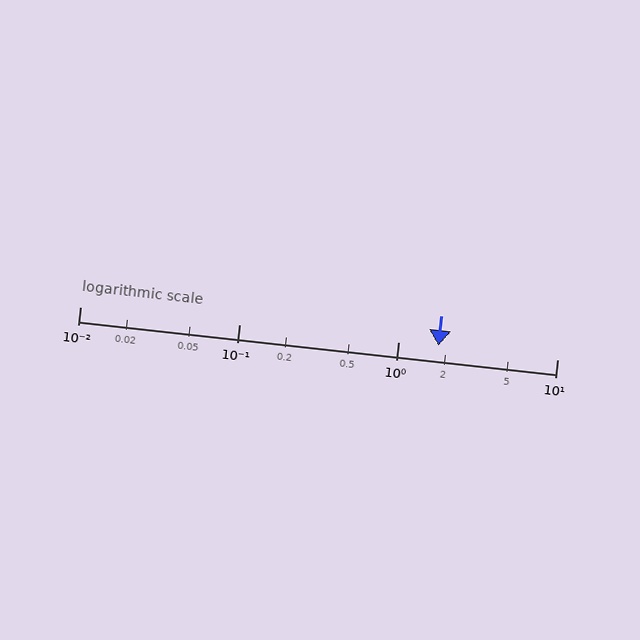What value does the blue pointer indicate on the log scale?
The pointer indicates approximately 1.8.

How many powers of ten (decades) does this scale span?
The scale spans 3 decades, from 0.01 to 10.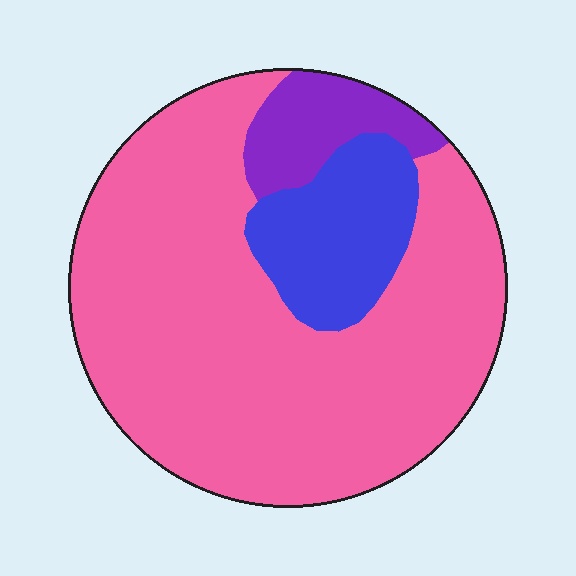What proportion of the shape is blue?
Blue takes up about one sixth (1/6) of the shape.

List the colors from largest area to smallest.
From largest to smallest: pink, blue, purple.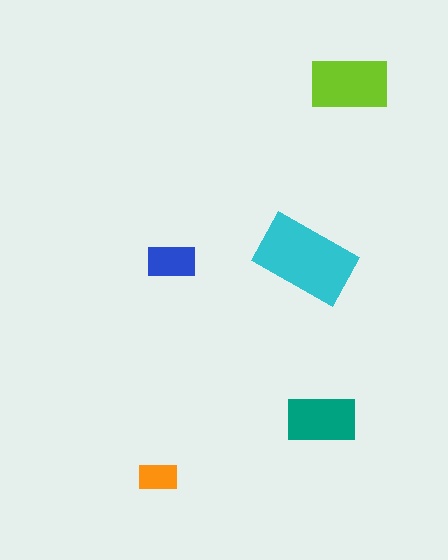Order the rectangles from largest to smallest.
the cyan one, the lime one, the teal one, the blue one, the orange one.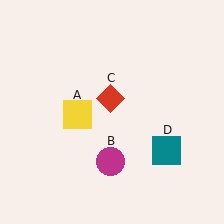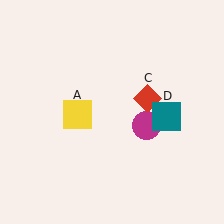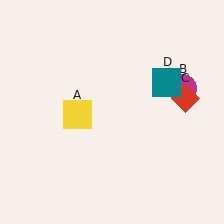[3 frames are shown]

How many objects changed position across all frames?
3 objects changed position: magenta circle (object B), red diamond (object C), teal square (object D).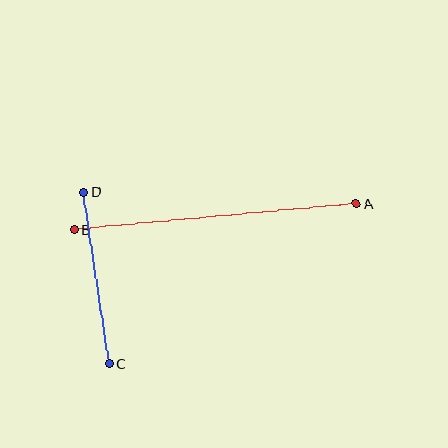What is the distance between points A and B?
The distance is approximately 283 pixels.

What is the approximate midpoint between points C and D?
The midpoint is at approximately (96, 278) pixels.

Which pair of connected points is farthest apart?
Points A and B are farthest apart.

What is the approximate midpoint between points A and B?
The midpoint is at approximately (215, 217) pixels.